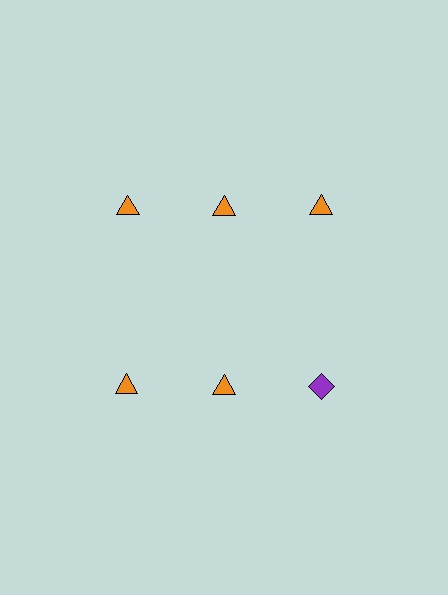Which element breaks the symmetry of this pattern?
The purple diamond in the second row, center column breaks the symmetry. All other shapes are orange triangles.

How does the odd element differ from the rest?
It differs in both color (purple instead of orange) and shape (diamond instead of triangle).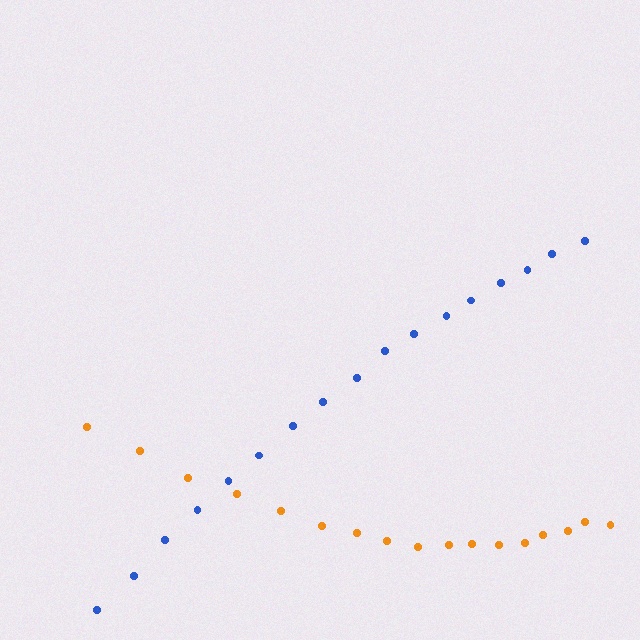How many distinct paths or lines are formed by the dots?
There are 2 distinct paths.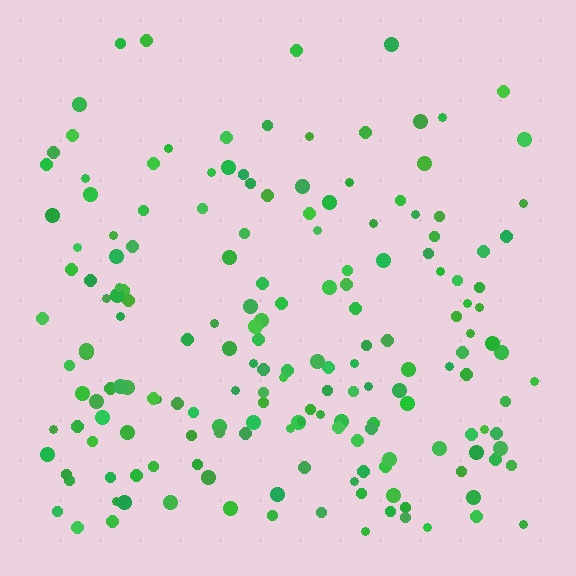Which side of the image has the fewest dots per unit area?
The top.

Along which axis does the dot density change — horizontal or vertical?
Vertical.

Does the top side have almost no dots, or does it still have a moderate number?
Still a moderate number, just noticeably fewer than the bottom.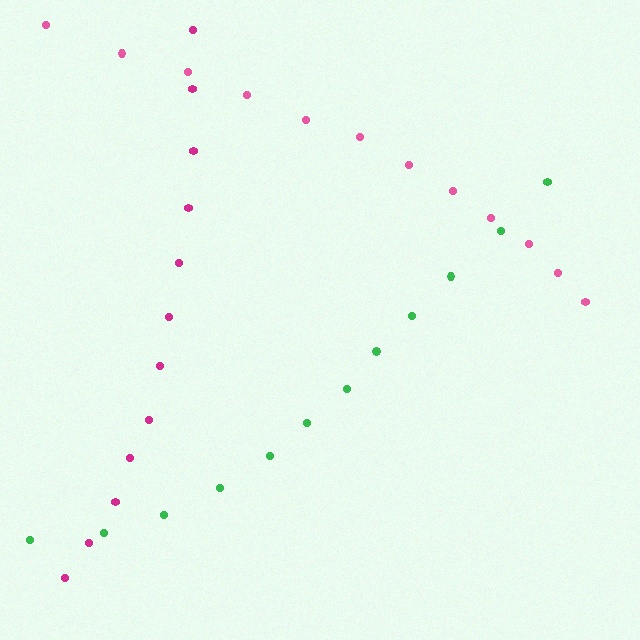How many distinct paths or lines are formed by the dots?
There are 3 distinct paths.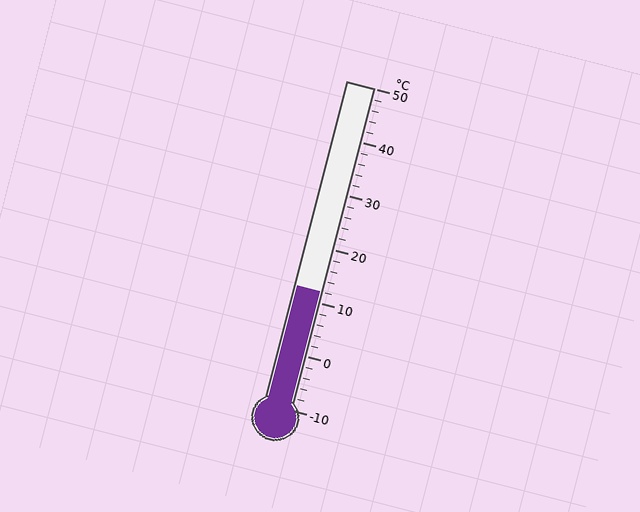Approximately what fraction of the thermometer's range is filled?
The thermometer is filled to approximately 35% of its range.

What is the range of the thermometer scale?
The thermometer scale ranges from -10°C to 50°C.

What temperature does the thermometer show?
The thermometer shows approximately 12°C.